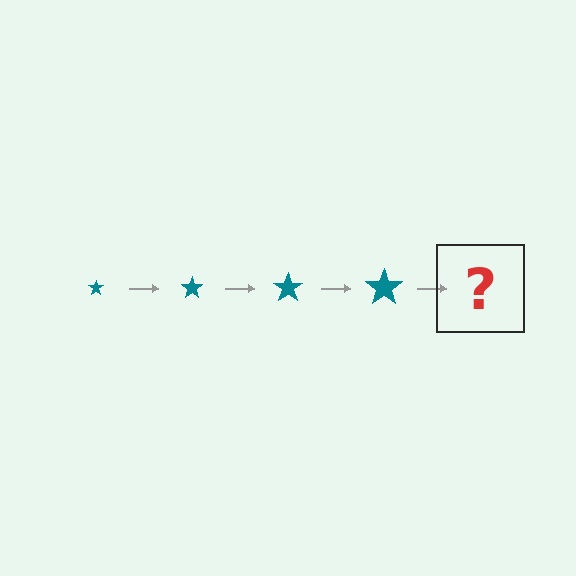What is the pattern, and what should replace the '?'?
The pattern is that the star gets progressively larger each step. The '?' should be a teal star, larger than the previous one.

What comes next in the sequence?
The next element should be a teal star, larger than the previous one.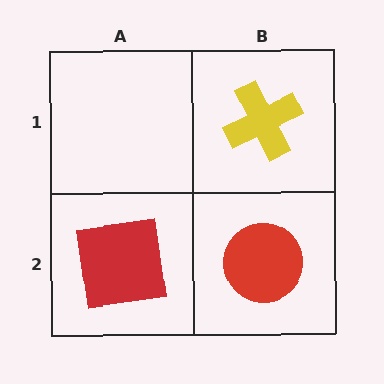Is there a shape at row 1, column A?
No, that cell is empty.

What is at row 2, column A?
A red square.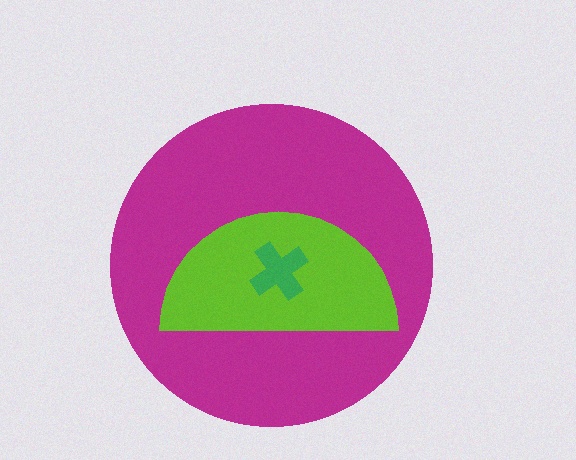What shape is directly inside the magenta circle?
The lime semicircle.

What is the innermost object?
The green cross.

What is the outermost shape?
The magenta circle.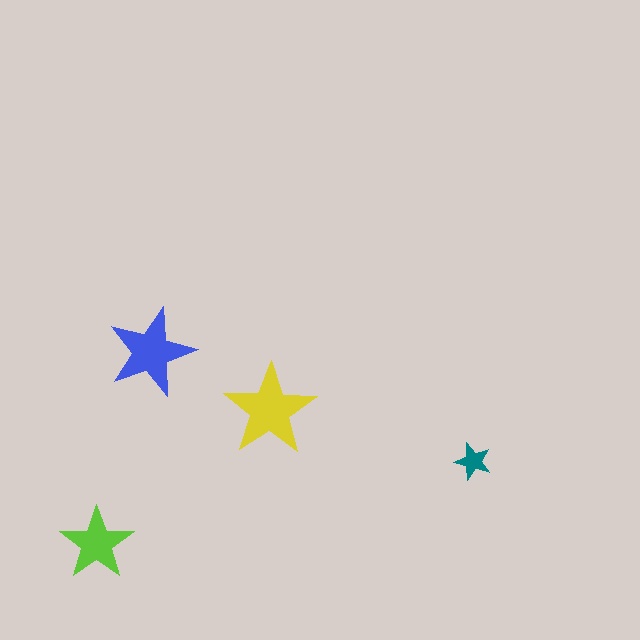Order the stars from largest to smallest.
the yellow one, the blue one, the lime one, the teal one.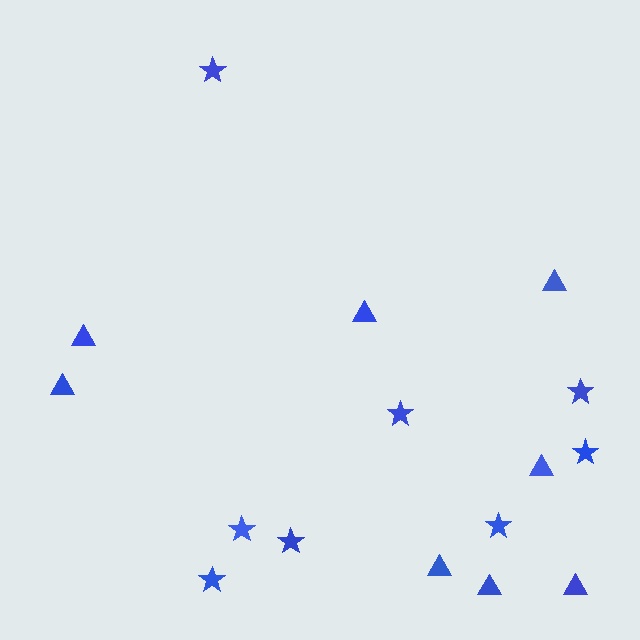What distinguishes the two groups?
There are 2 groups: one group of stars (8) and one group of triangles (8).